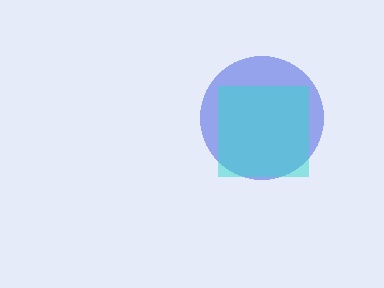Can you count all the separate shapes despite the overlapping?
Yes, there are 2 separate shapes.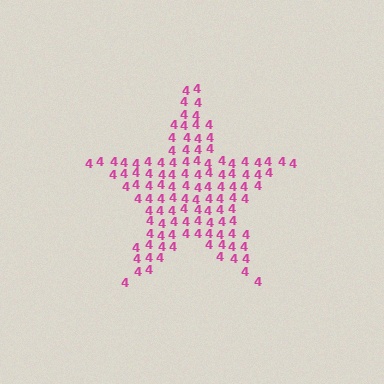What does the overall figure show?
The overall figure shows a star.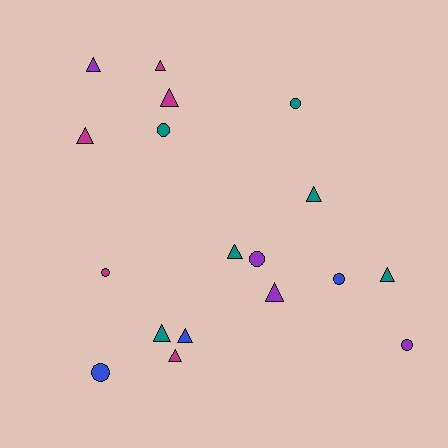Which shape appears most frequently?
Triangle, with 11 objects.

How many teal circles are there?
There are 2 teal circles.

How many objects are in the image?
There are 18 objects.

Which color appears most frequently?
Teal, with 6 objects.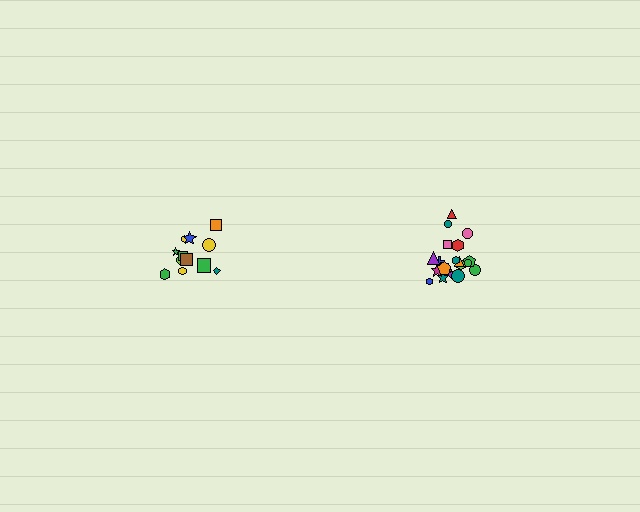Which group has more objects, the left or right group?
The right group.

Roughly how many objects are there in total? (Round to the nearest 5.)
Roughly 35 objects in total.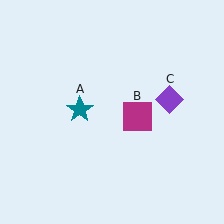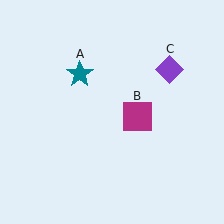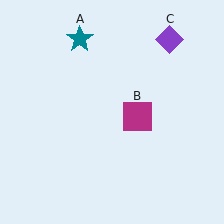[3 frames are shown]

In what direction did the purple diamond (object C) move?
The purple diamond (object C) moved up.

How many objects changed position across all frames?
2 objects changed position: teal star (object A), purple diamond (object C).